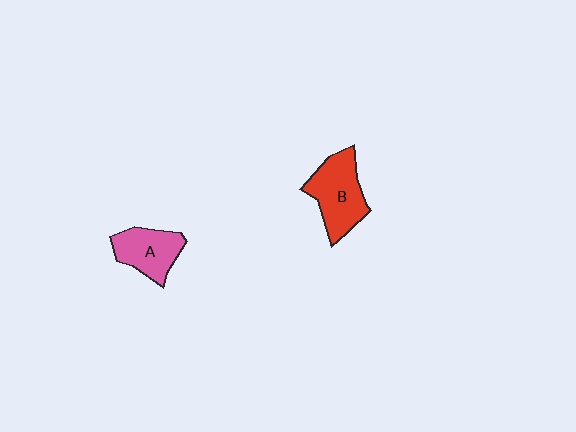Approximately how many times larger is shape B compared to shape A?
Approximately 1.3 times.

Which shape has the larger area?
Shape B (red).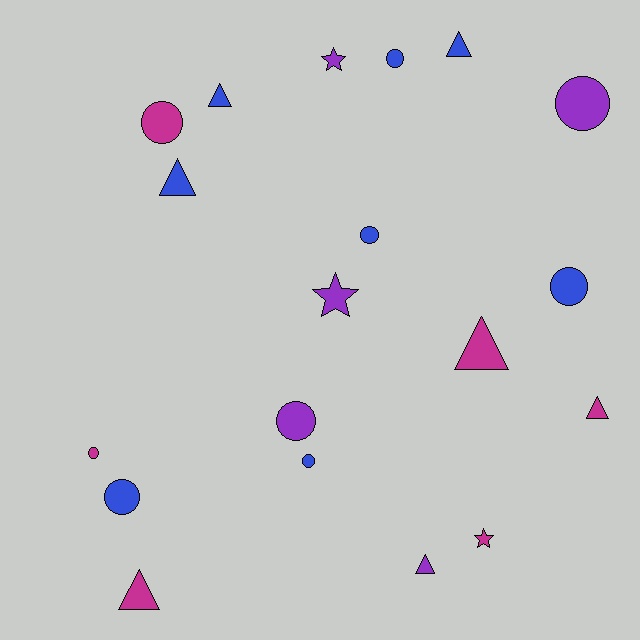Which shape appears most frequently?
Circle, with 9 objects.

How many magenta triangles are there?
There are 3 magenta triangles.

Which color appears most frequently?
Blue, with 8 objects.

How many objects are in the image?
There are 19 objects.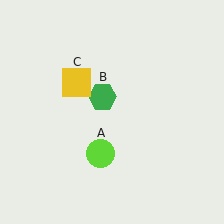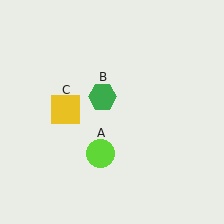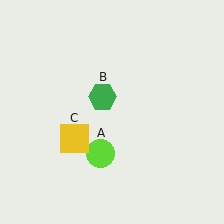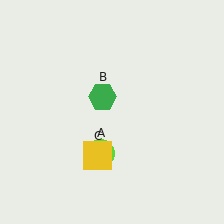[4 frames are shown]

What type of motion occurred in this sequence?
The yellow square (object C) rotated counterclockwise around the center of the scene.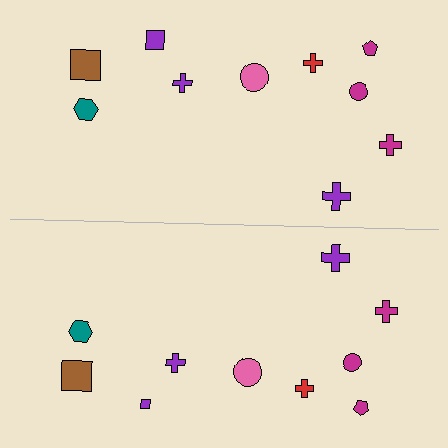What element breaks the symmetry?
The purple square on the bottom side has a different size than its mirror counterpart.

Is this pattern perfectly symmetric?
No, the pattern is not perfectly symmetric. The purple square on the bottom side has a different size than its mirror counterpart.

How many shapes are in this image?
There are 20 shapes in this image.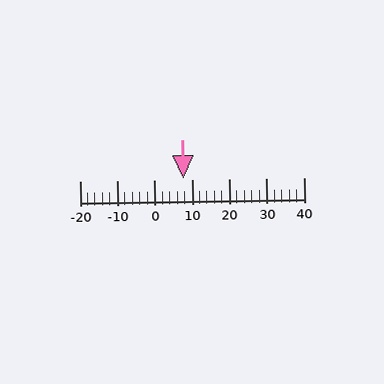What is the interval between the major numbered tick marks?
The major tick marks are spaced 10 units apart.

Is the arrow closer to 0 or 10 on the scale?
The arrow is closer to 10.